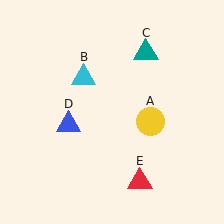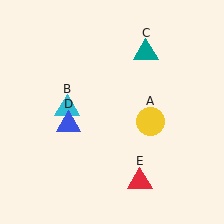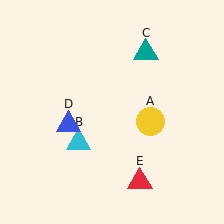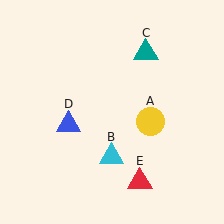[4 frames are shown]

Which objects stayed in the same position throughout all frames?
Yellow circle (object A) and teal triangle (object C) and blue triangle (object D) and red triangle (object E) remained stationary.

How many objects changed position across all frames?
1 object changed position: cyan triangle (object B).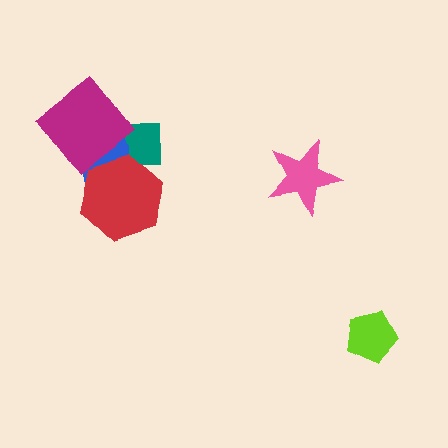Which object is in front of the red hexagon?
The magenta diamond is in front of the red hexagon.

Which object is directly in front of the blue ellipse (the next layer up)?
The red hexagon is directly in front of the blue ellipse.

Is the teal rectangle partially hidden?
Yes, it is partially covered by another shape.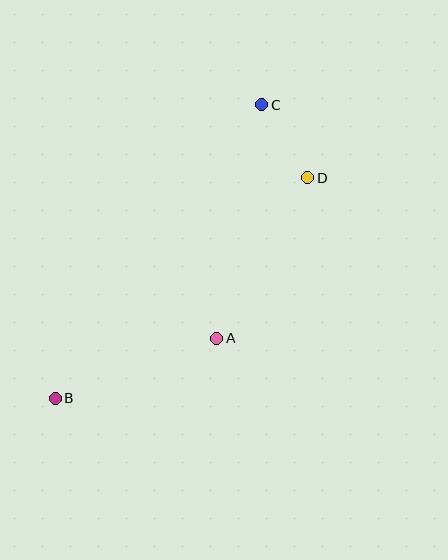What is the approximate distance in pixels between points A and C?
The distance between A and C is approximately 238 pixels.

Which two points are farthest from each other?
Points B and C are farthest from each other.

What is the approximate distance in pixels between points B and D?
The distance between B and D is approximately 335 pixels.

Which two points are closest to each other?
Points C and D are closest to each other.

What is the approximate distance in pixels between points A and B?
The distance between A and B is approximately 172 pixels.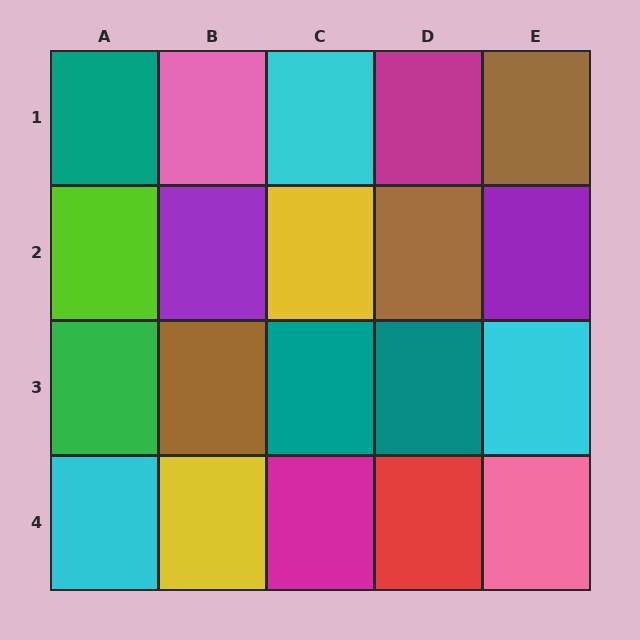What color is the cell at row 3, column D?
Teal.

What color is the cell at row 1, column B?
Pink.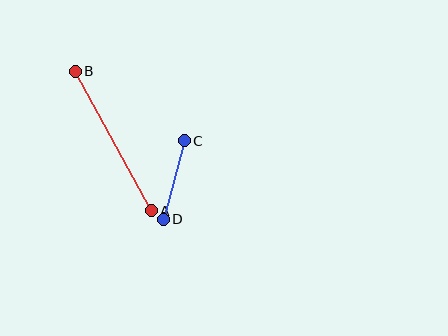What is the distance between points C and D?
The distance is approximately 81 pixels.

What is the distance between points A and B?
The distance is approximately 159 pixels.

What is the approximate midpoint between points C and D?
The midpoint is at approximately (174, 180) pixels.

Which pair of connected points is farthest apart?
Points A and B are farthest apart.